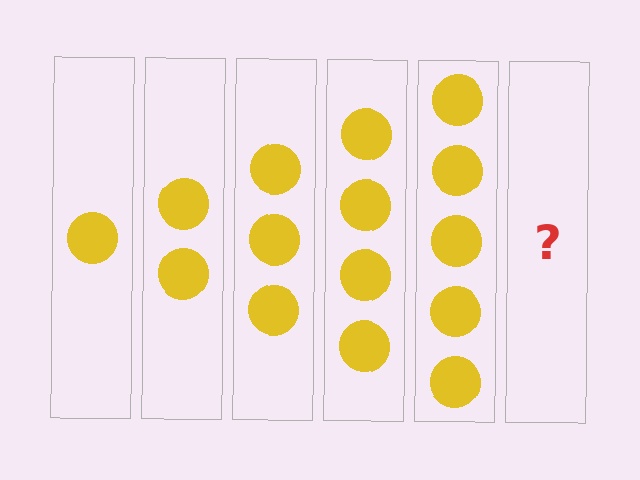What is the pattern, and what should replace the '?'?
The pattern is that each step adds one more circle. The '?' should be 6 circles.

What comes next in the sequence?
The next element should be 6 circles.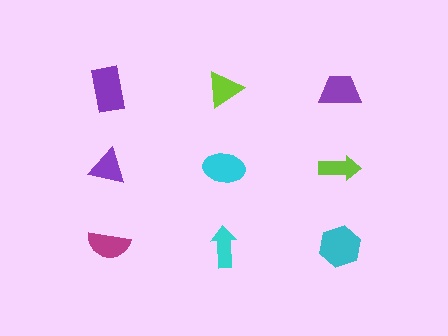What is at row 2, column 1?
A purple triangle.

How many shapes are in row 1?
3 shapes.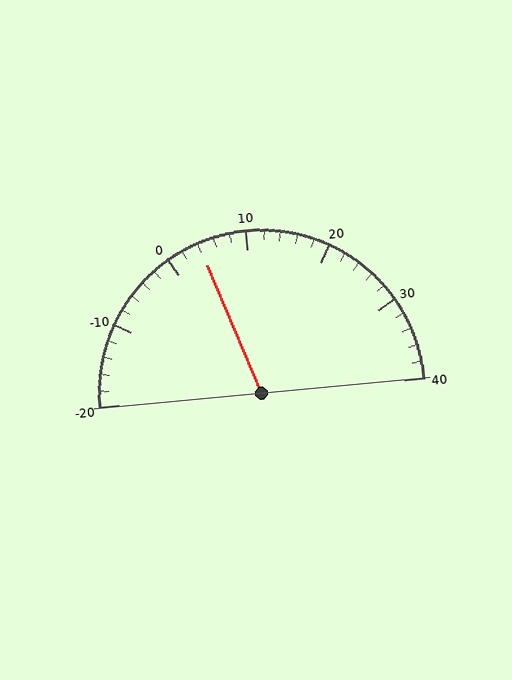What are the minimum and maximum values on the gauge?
The gauge ranges from -20 to 40.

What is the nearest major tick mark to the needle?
The nearest major tick mark is 0.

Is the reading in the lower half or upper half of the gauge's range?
The reading is in the lower half of the range (-20 to 40).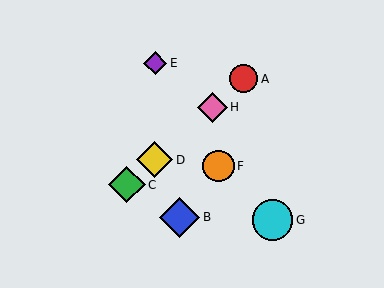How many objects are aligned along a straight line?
4 objects (A, C, D, H) are aligned along a straight line.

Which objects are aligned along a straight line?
Objects A, C, D, H are aligned along a straight line.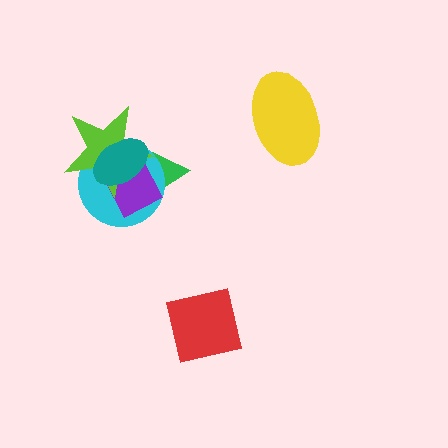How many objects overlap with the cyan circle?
4 objects overlap with the cyan circle.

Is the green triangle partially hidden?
Yes, it is partially covered by another shape.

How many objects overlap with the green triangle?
4 objects overlap with the green triangle.